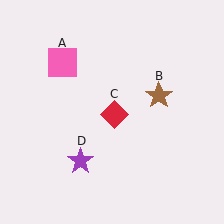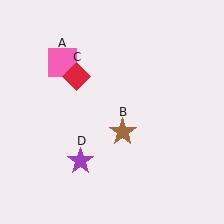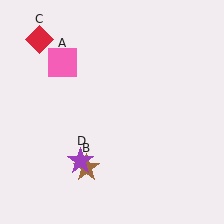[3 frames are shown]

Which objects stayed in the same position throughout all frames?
Pink square (object A) and purple star (object D) remained stationary.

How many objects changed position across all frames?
2 objects changed position: brown star (object B), red diamond (object C).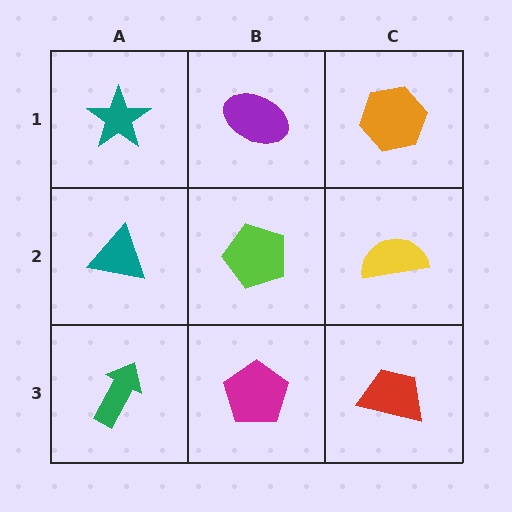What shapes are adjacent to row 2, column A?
A teal star (row 1, column A), a green arrow (row 3, column A), a lime pentagon (row 2, column B).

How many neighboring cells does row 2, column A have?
3.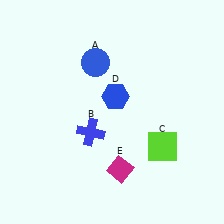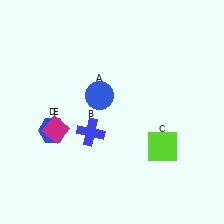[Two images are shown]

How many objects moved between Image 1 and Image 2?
3 objects moved between the two images.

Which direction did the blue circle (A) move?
The blue circle (A) moved down.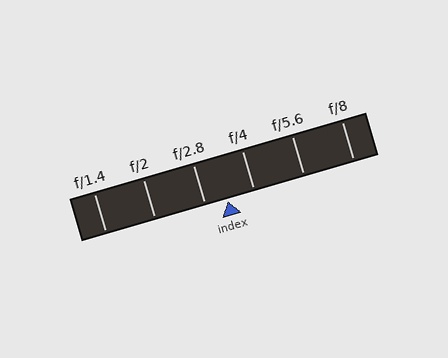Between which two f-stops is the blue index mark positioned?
The index mark is between f/2.8 and f/4.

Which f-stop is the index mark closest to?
The index mark is closest to f/2.8.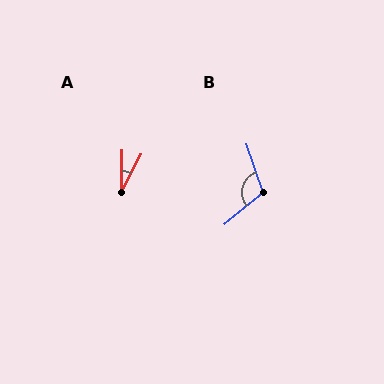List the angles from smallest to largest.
A (26°), B (111°).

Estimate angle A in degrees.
Approximately 26 degrees.